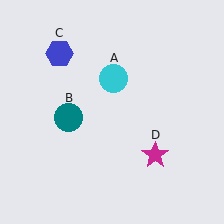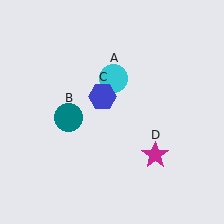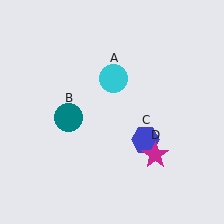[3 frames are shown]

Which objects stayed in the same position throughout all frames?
Cyan circle (object A) and teal circle (object B) and magenta star (object D) remained stationary.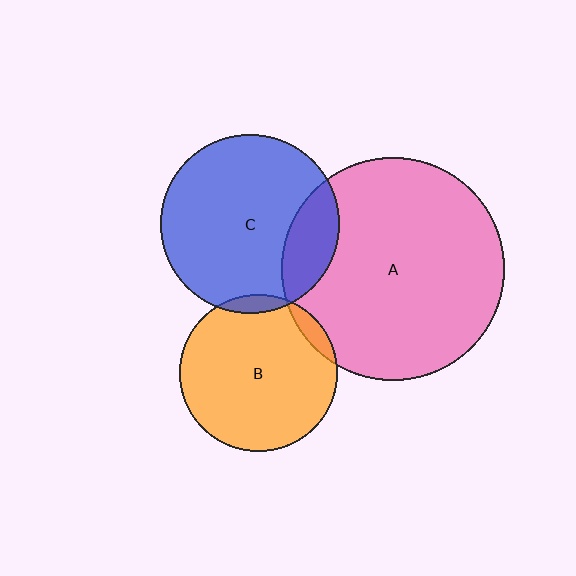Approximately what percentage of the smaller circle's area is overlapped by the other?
Approximately 20%.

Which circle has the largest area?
Circle A (pink).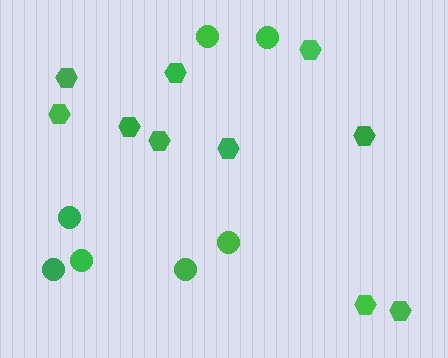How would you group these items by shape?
There are 2 groups: one group of hexagons (10) and one group of circles (7).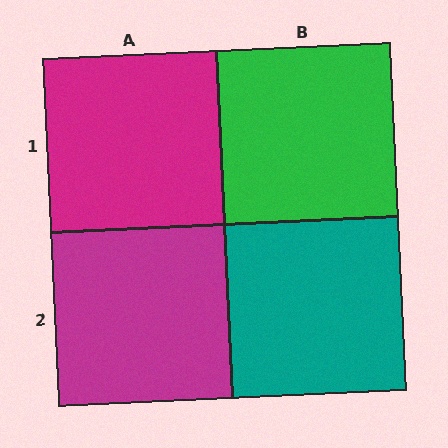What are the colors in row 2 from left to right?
Magenta, teal.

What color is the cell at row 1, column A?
Magenta.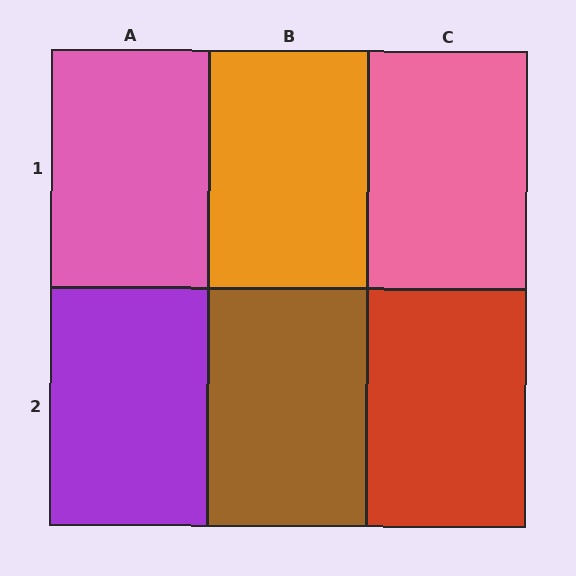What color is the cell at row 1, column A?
Pink.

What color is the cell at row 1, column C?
Pink.